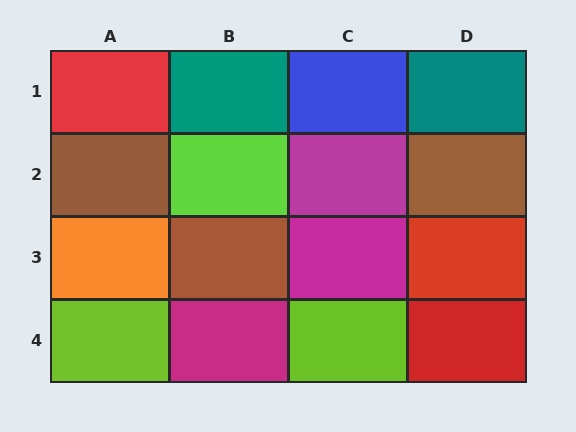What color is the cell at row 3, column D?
Red.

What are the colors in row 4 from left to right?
Lime, magenta, lime, red.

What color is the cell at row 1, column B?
Teal.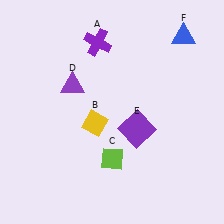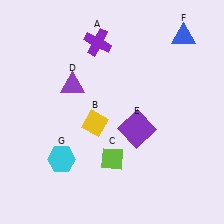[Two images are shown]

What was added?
A cyan hexagon (G) was added in Image 2.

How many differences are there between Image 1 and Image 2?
There is 1 difference between the two images.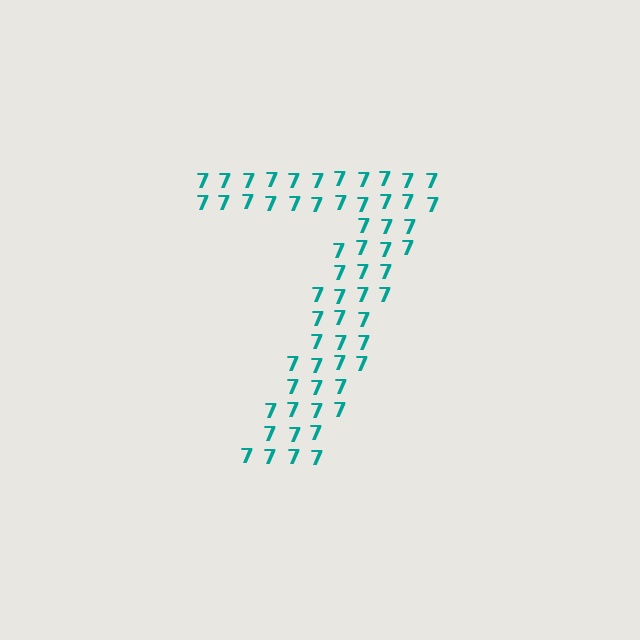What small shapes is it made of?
It is made of small digit 7's.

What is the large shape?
The large shape is the digit 7.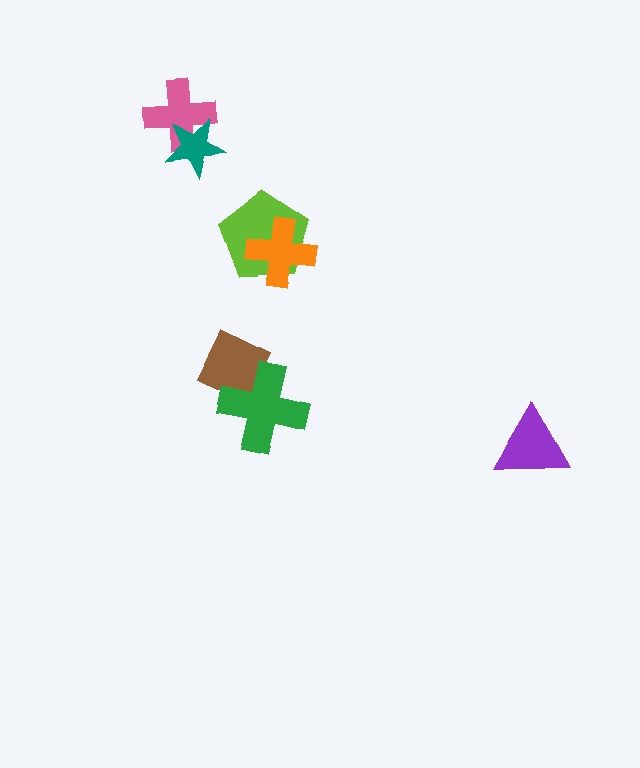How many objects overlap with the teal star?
1 object overlaps with the teal star.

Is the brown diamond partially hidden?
Yes, it is partially covered by another shape.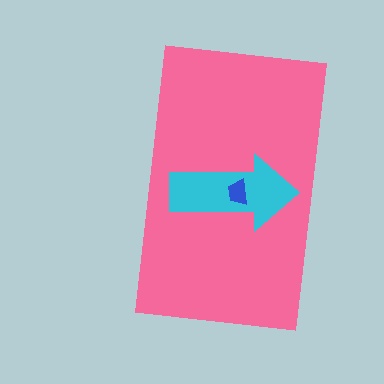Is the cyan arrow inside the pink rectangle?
Yes.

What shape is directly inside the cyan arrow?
The blue trapezoid.